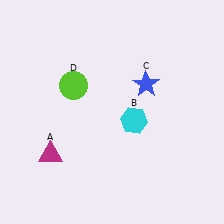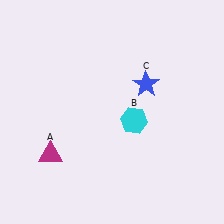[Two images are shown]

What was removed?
The lime circle (D) was removed in Image 2.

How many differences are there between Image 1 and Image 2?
There is 1 difference between the two images.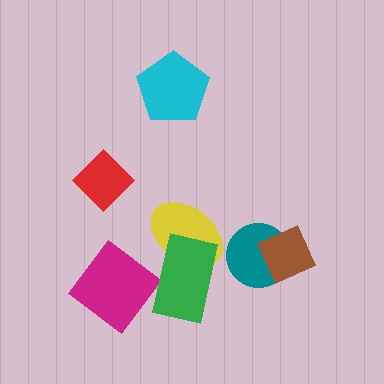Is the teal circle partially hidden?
Yes, it is partially covered by another shape.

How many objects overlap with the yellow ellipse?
1 object overlaps with the yellow ellipse.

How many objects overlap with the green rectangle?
1 object overlaps with the green rectangle.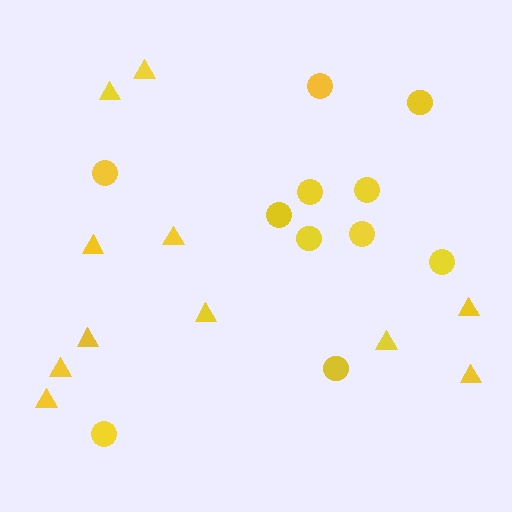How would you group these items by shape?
There are 2 groups: one group of circles (11) and one group of triangles (11).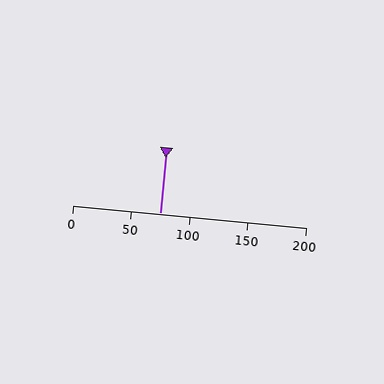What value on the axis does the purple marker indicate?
The marker indicates approximately 75.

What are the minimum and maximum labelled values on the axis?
The axis runs from 0 to 200.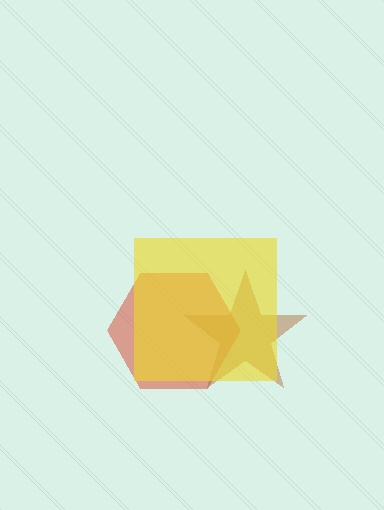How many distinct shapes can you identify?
There are 3 distinct shapes: a red hexagon, a brown star, a yellow square.